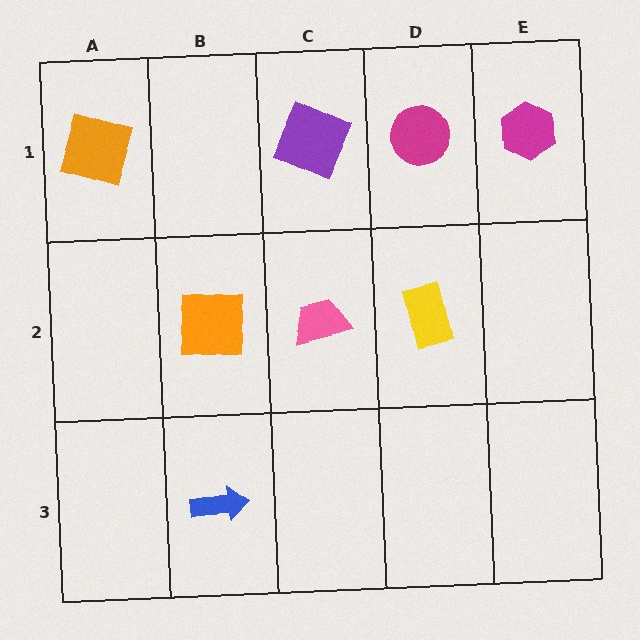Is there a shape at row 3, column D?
No, that cell is empty.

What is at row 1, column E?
A magenta hexagon.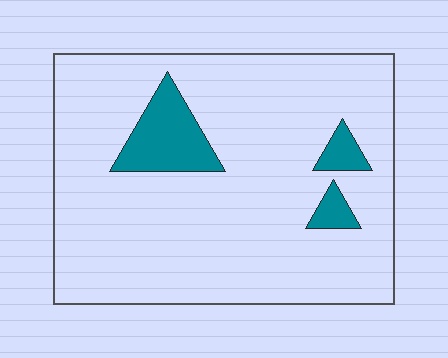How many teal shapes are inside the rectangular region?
3.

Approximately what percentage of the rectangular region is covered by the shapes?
Approximately 10%.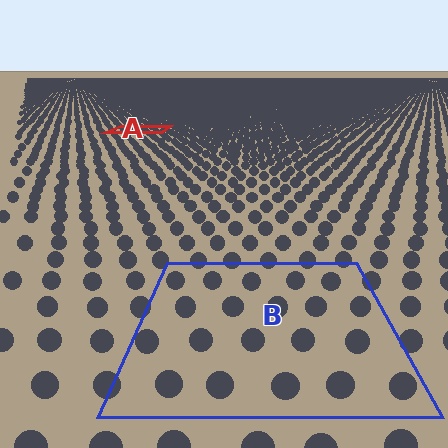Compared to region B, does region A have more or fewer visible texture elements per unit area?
Region A has more texture elements per unit area — they are packed more densely because it is farther away.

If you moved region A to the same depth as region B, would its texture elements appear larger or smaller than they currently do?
They would appear larger. At a closer depth, the same texture elements are projected at a bigger on-screen size.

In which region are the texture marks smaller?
The texture marks are smaller in region A, because it is farther away.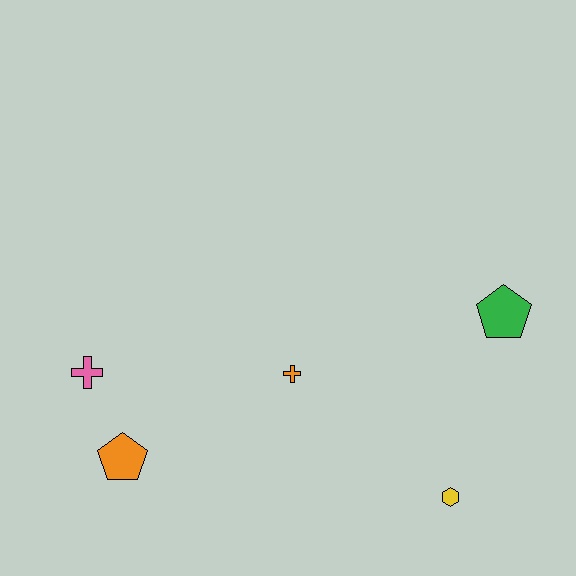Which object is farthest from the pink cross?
The green pentagon is farthest from the pink cross.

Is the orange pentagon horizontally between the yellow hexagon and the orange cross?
No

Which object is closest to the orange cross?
The orange pentagon is closest to the orange cross.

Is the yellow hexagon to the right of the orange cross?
Yes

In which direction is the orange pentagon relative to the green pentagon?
The orange pentagon is to the left of the green pentagon.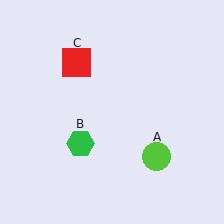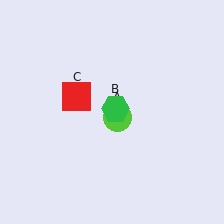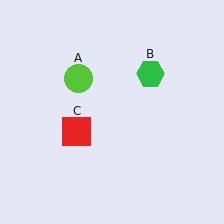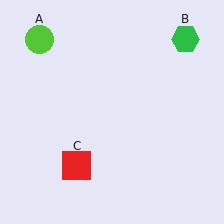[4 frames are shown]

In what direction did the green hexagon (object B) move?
The green hexagon (object B) moved up and to the right.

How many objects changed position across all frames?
3 objects changed position: lime circle (object A), green hexagon (object B), red square (object C).